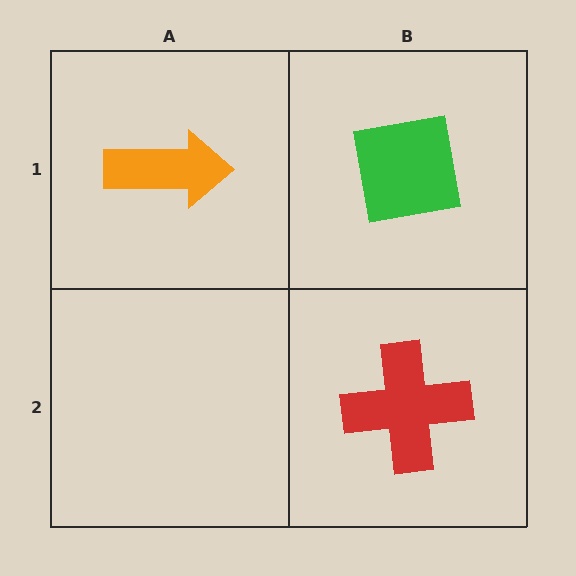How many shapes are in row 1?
2 shapes.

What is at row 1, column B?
A green square.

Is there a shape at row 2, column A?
No, that cell is empty.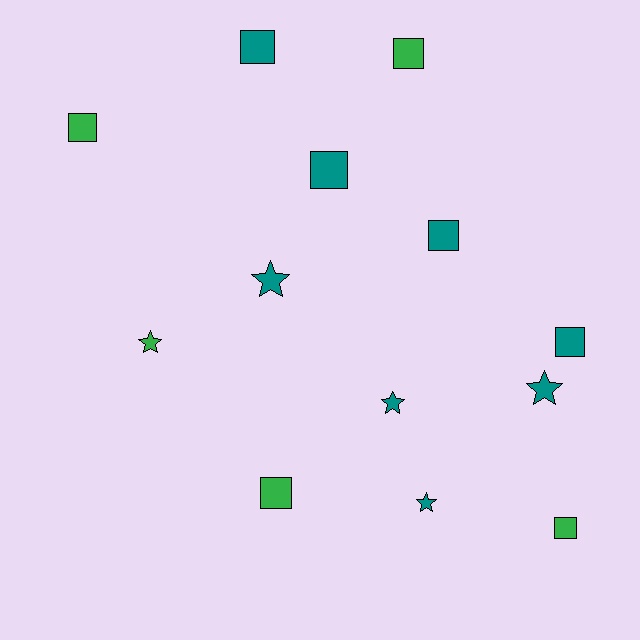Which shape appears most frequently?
Square, with 8 objects.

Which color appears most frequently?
Teal, with 8 objects.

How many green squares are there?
There are 4 green squares.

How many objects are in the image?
There are 13 objects.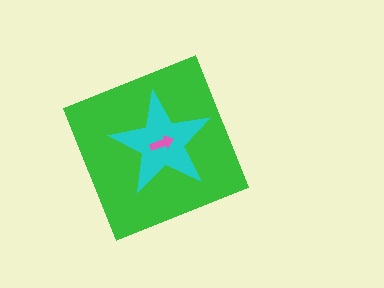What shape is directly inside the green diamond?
The cyan star.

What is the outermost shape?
The green diamond.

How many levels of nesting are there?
3.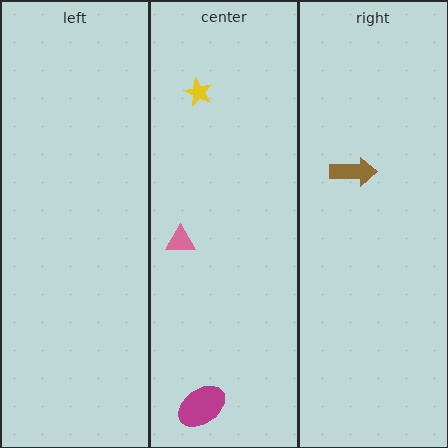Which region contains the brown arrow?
The right region.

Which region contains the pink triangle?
The center region.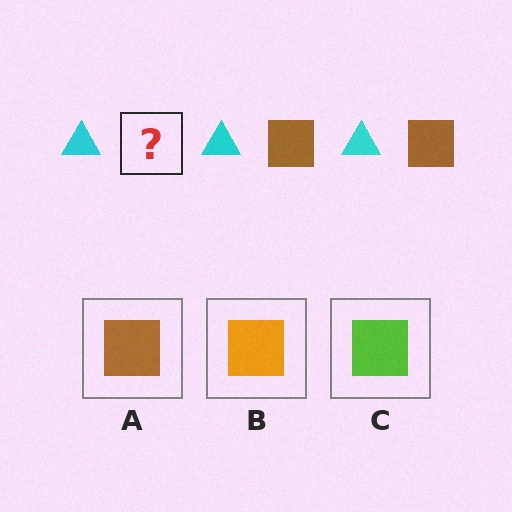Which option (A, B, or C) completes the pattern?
A.